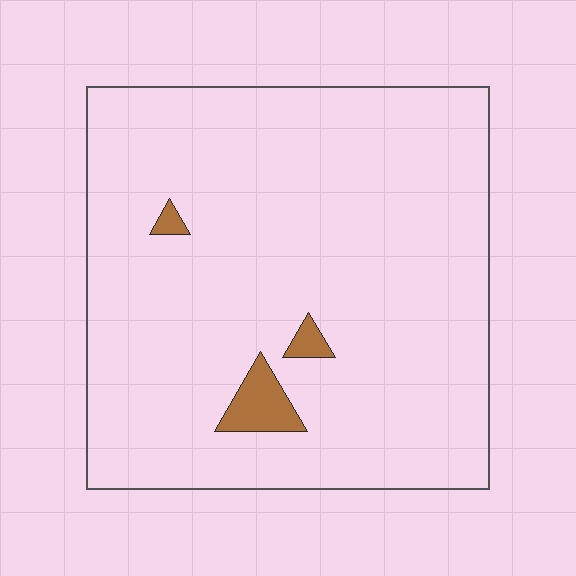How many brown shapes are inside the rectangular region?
3.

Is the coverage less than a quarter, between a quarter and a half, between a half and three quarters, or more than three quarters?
Less than a quarter.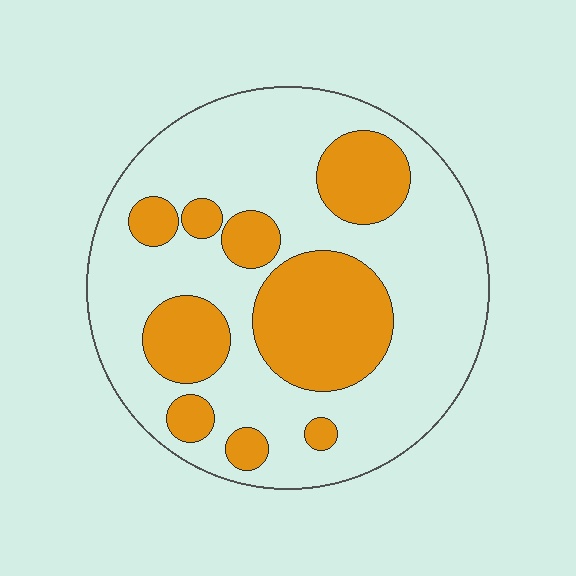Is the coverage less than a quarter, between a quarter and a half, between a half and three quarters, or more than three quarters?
Between a quarter and a half.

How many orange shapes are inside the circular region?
9.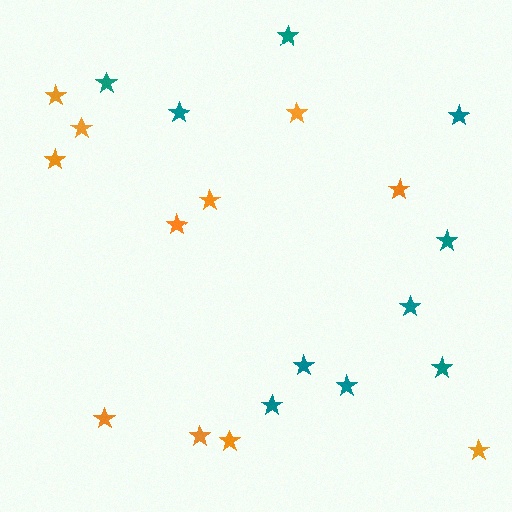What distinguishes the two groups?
There are 2 groups: one group of teal stars (10) and one group of orange stars (11).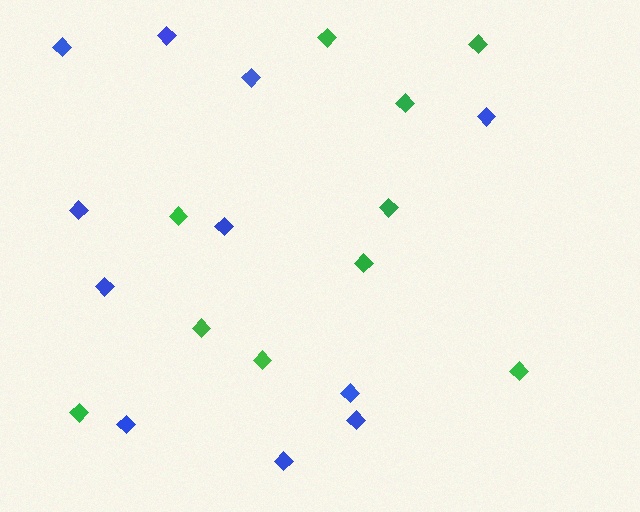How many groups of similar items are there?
There are 2 groups: one group of blue diamonds (11) and one group of green diamonds (10).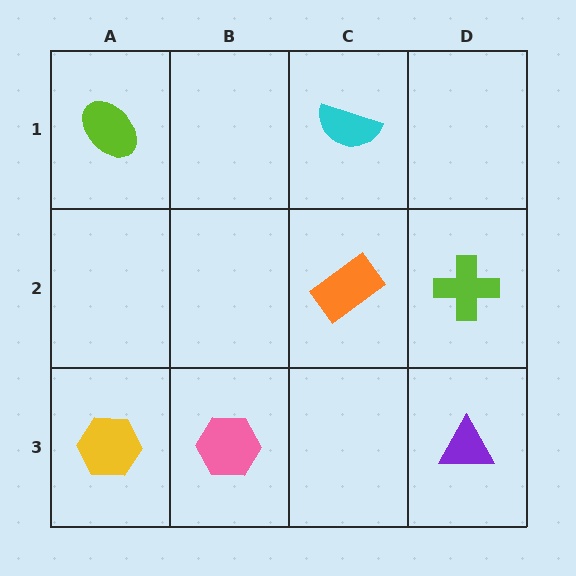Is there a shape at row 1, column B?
No, that cell is empty.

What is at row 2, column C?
An orange rectangle.